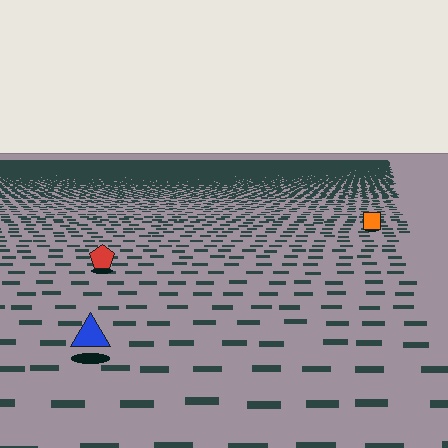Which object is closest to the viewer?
The blue triangle is closest. The texture marks near it are larger and more spread out.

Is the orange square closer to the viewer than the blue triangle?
No. The blue triangle is closer — you can tell from the texture gradient: the ground texture is coarser near it.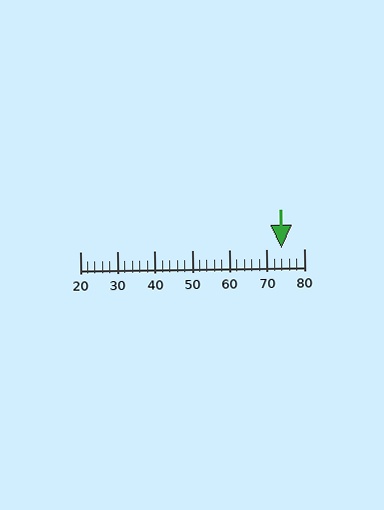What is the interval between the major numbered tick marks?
The major tick marks are spaced 10 units apart.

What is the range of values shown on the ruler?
The ruler shows values from 20 to 80.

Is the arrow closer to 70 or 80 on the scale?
The arrow is closer to 70.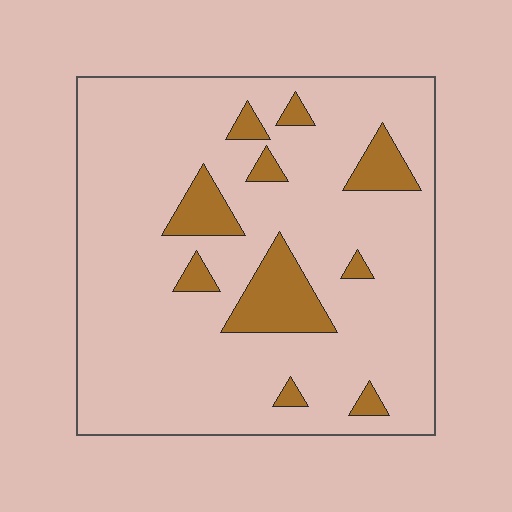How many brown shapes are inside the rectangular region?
10.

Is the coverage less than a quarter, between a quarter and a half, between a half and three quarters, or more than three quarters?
Less than a quarter.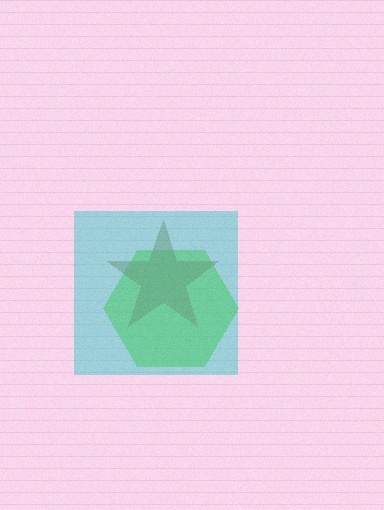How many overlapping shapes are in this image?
There are 3 overlapping shapes in the image.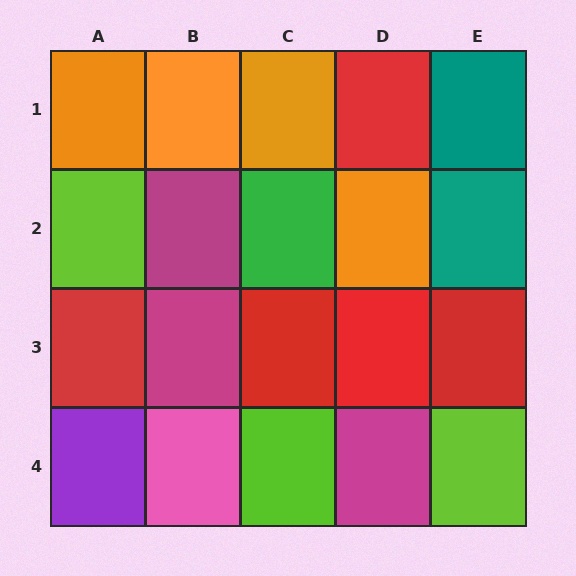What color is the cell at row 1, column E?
Teal.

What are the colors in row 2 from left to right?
Lime, magenta, green, orange, teal.